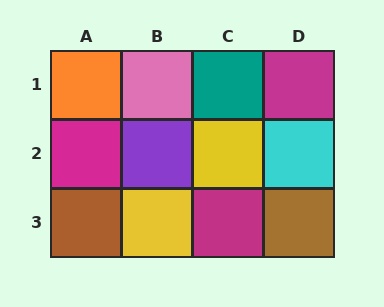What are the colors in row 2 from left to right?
Magenta, purple, yellow, cyan.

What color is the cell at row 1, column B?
Pink.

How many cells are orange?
1 cell is orange.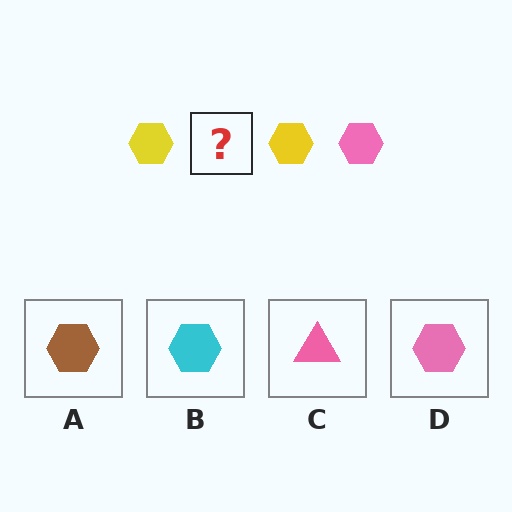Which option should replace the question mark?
Option D.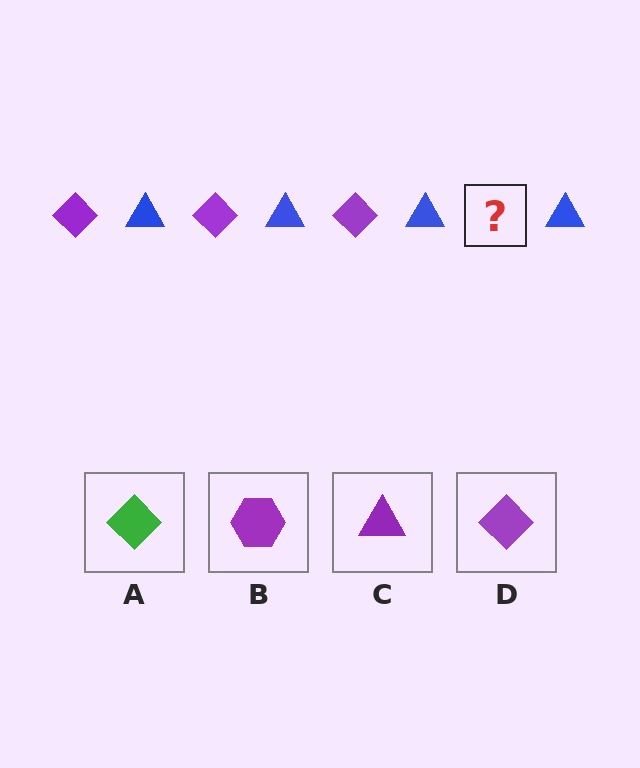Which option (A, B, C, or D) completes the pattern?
D.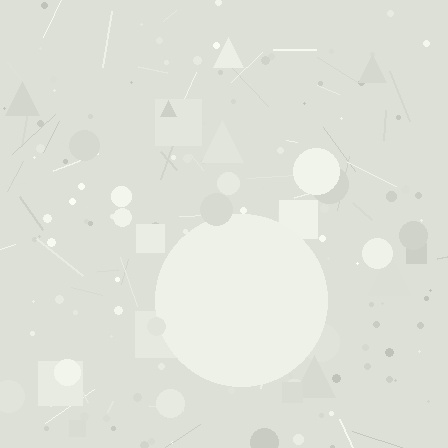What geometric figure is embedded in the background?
A circle is embedded in the background.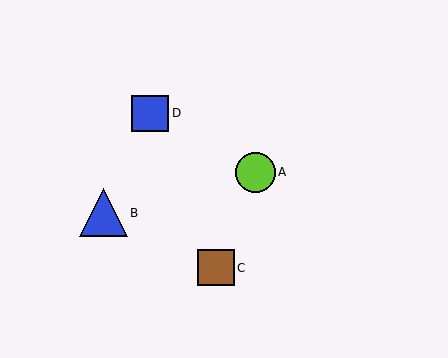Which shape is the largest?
The blue triangle (labeled B) is the largest.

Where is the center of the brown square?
The center of the brown square is at (216, 268).